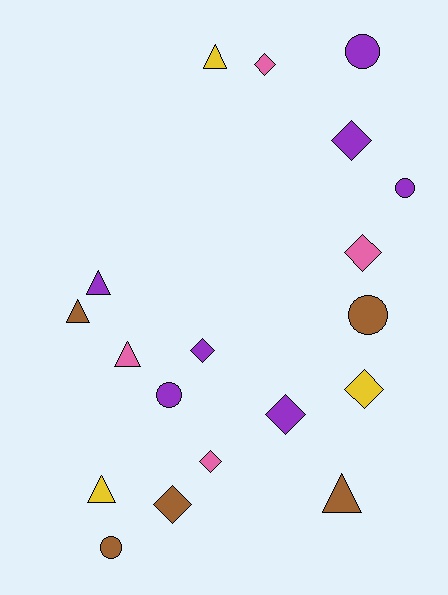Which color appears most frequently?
Purple, with 7 objects.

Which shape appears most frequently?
Diamond, with 8 objects.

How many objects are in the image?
There are 19 objects.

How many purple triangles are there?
There is 1 purple triangle.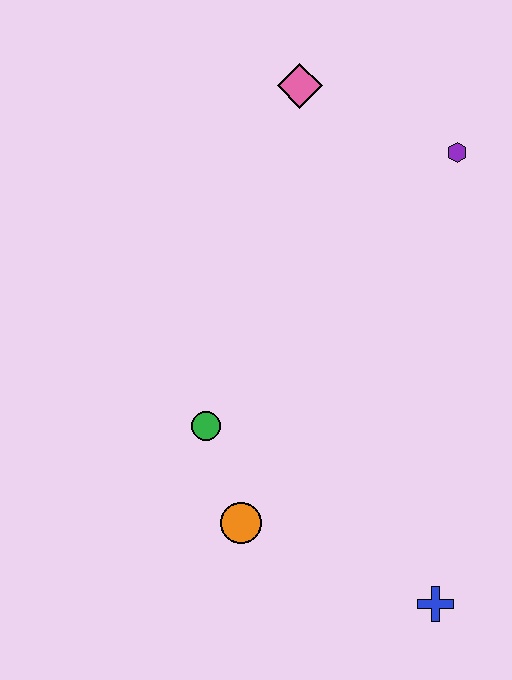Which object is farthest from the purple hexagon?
The blue cross is farthest from the purple hexagon.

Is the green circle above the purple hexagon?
No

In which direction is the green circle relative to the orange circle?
The green circle is above the orange circle.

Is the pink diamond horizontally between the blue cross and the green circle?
Yes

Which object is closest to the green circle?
The orange circle is closest to the green circle.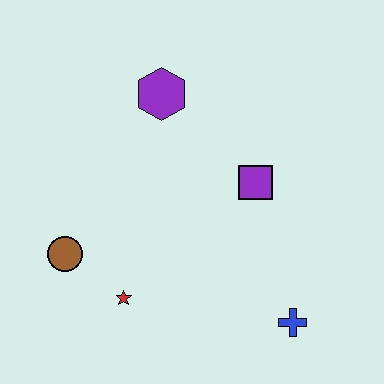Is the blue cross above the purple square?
No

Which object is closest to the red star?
The brown circle is closest to the red star.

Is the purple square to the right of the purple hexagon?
Yes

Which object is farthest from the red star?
The purple hexagon is farthest from the red star.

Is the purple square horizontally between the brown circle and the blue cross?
Yes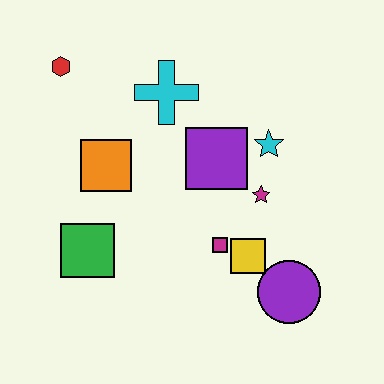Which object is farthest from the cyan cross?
The purple circle is farthest from the cyan cross.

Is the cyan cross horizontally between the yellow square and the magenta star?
No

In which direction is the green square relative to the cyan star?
The green square is to the left of the cyan star.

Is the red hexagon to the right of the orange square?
No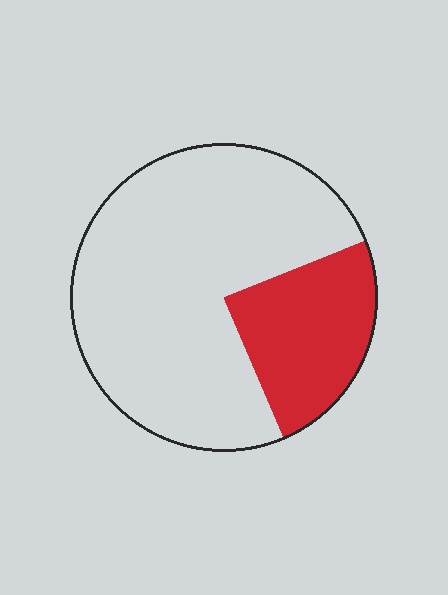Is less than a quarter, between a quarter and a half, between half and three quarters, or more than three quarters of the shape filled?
Less than a quarter.